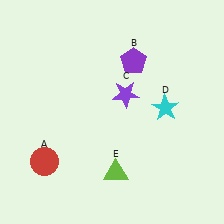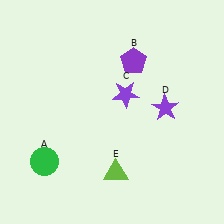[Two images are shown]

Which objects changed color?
A changed from red to green. D changed from cyan to purple.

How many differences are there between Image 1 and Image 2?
There are 2 differences between the two images.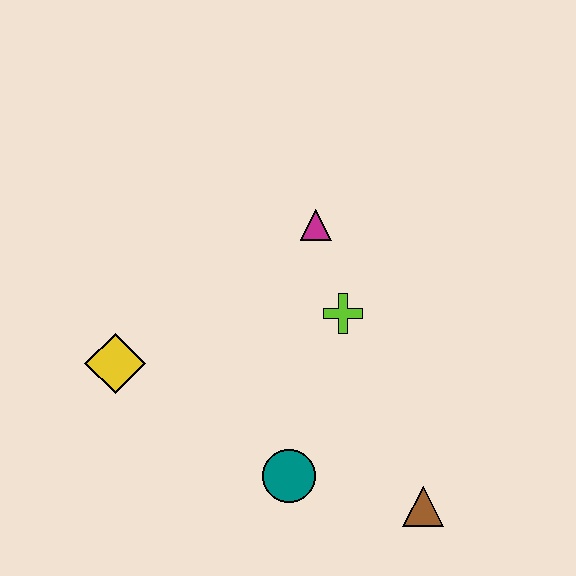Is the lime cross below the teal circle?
No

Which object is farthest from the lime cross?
The yellow diamond is farthest from the lime cross.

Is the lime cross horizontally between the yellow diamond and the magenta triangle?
No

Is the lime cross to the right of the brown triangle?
No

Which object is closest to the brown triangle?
The teal circle is closest to the brown triangle.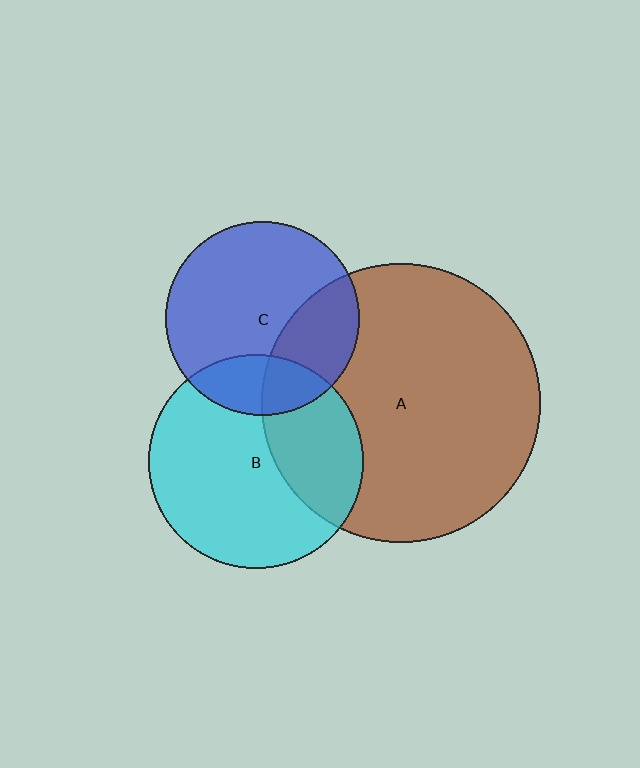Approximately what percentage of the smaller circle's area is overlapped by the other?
Approximately 20%.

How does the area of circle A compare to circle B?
Approximately 1.7 times.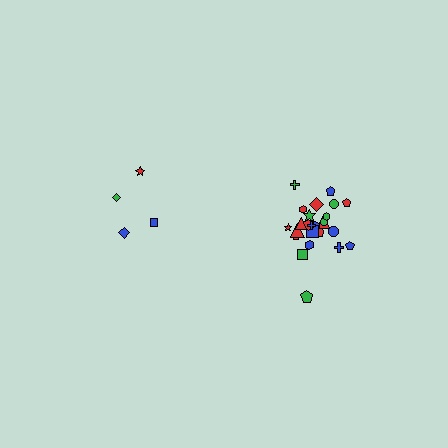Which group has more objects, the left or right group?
The right group.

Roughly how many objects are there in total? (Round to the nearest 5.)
Roughly 30 objects in total.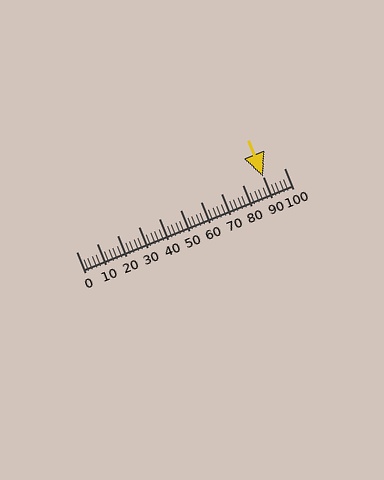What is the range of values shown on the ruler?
The ruler shows values from 0 to 100.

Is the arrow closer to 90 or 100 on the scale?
The arrow is closer to 90.